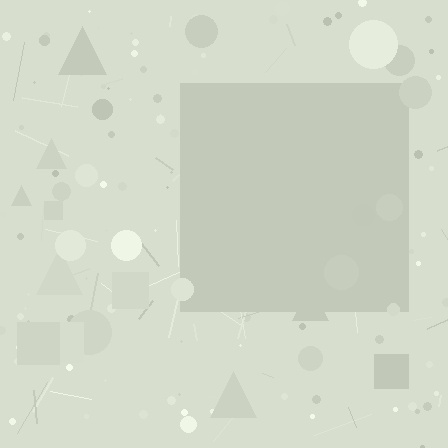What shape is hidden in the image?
A square is hidden in the image.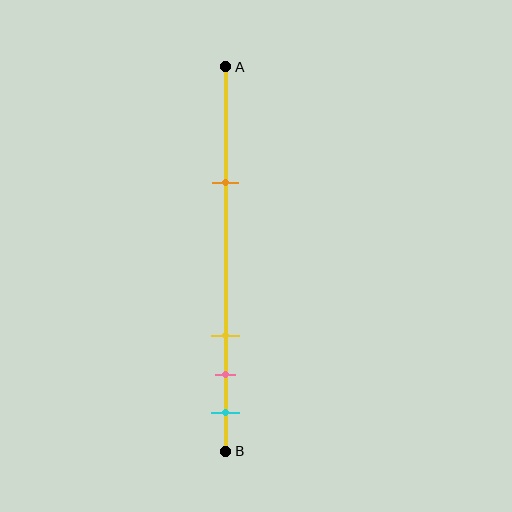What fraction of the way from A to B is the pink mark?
The pink mark is approximately 80% (0.8) of the way from A to B.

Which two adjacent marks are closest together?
The pink and cyan marks are the closest adjacent pair.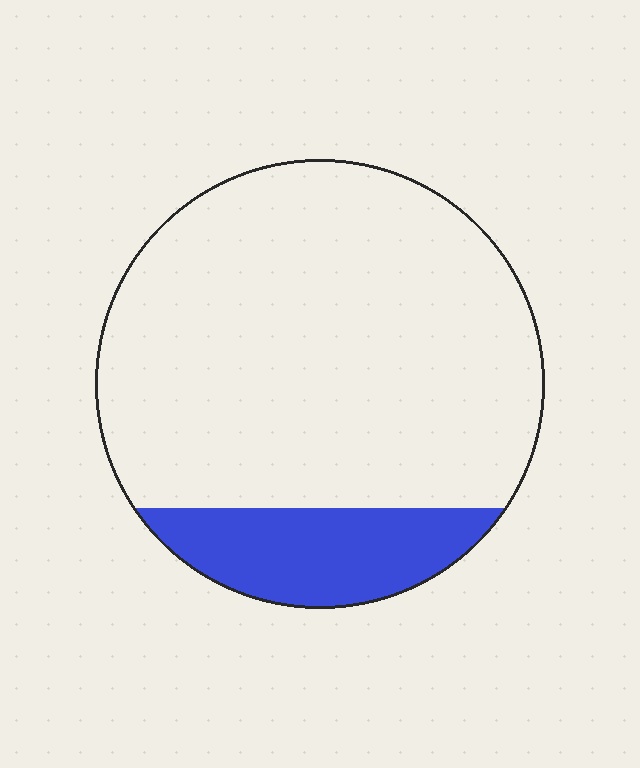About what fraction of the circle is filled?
About one sixth (1/6).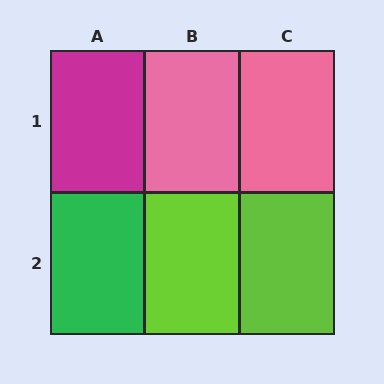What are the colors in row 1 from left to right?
Magenta, pink, pink.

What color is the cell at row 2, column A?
Green.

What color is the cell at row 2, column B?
Lime.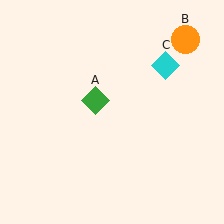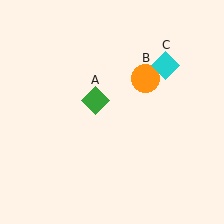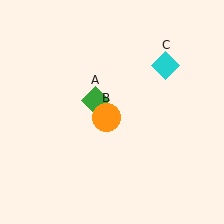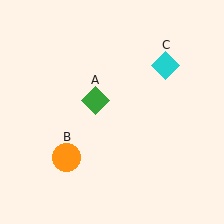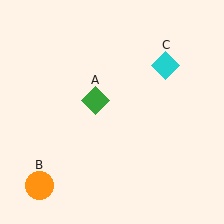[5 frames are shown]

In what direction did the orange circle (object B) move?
The orange circle (object B) moved down and to the left.